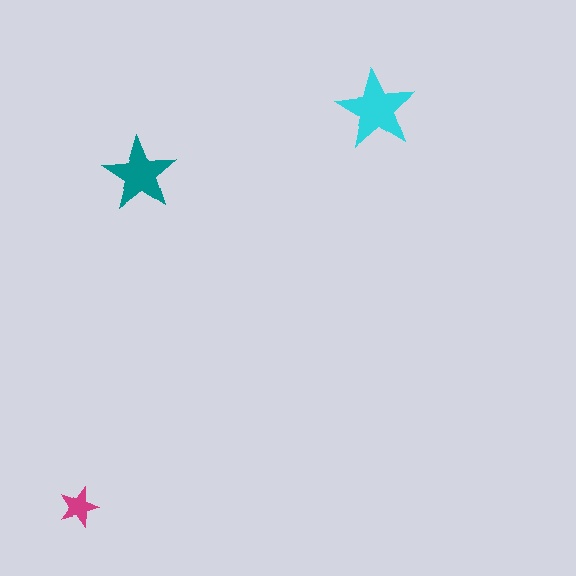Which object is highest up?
The cyan star is topmost.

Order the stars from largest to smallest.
the cyan one, the teal one, the magenta one.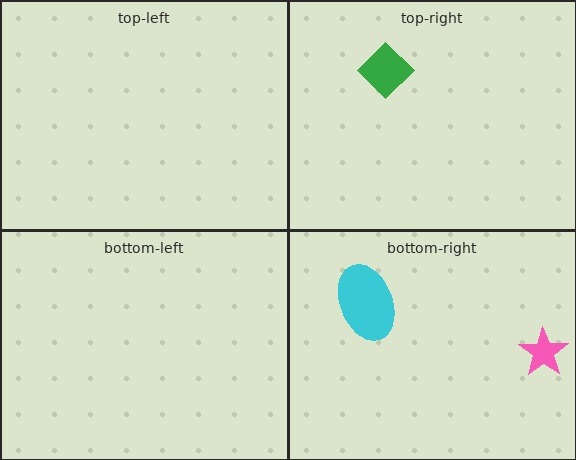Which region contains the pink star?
The bottom-right region.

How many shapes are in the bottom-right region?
2.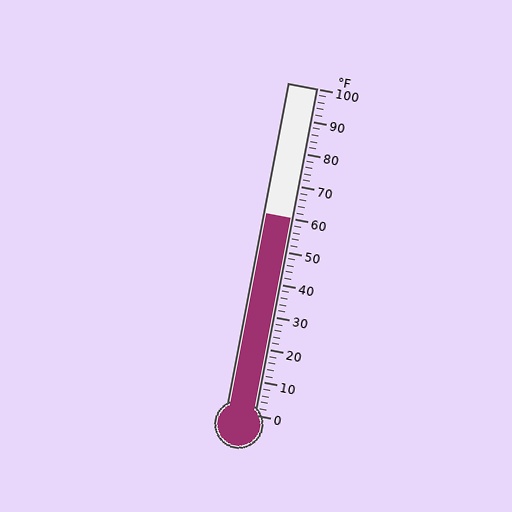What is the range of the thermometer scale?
The thermometer scale ranges from 0°F to 100°F.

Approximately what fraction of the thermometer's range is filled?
The thermometer is filled to approximately 60% of its range.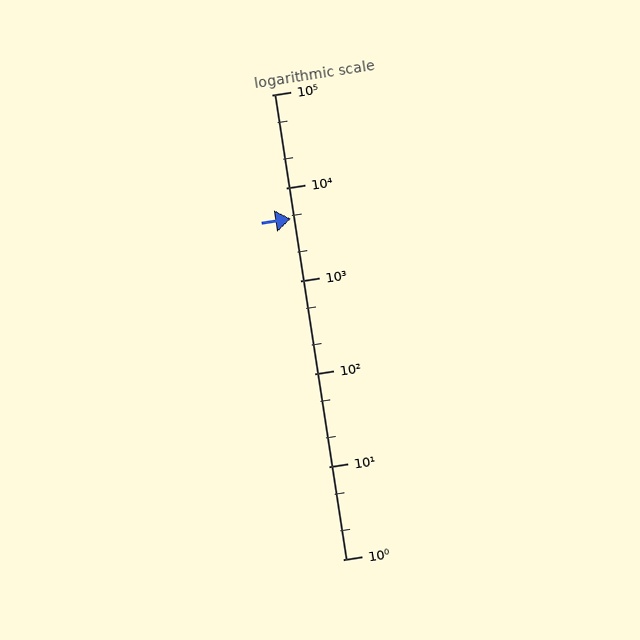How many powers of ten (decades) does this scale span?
The scale spans 5 decades, from 1 to 100000.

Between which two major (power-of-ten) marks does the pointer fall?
The pointer is between 1000 and 10000.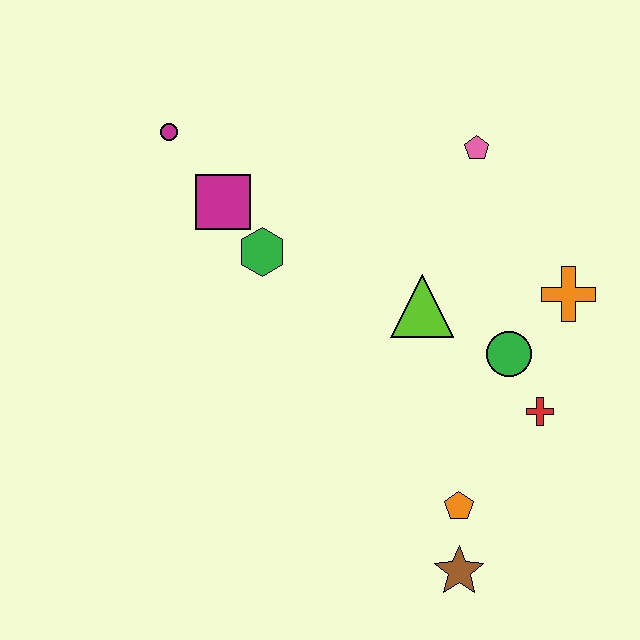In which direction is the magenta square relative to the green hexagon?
The magenta square is above the green hexagon.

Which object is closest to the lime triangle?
The green circle is closest to the lime triangle.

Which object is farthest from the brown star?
The magenta circle is farthest from the brown star.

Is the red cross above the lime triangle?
No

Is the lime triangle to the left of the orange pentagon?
Yes